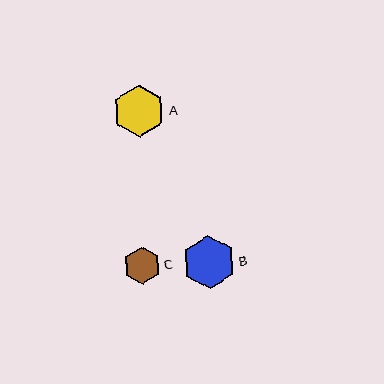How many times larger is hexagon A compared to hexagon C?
Hexagon A is approximately 1.4 times the size of hexagon C.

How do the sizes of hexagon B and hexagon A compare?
Hexagon B and hexagon A are approximately the same size.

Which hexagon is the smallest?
Hexagon C is the smallest with a size of approximately 37 pixels.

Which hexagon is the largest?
Hexagon B is the largest with a size of approximately 53 pixels.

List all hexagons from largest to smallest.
From largest to smallest: B, A, C.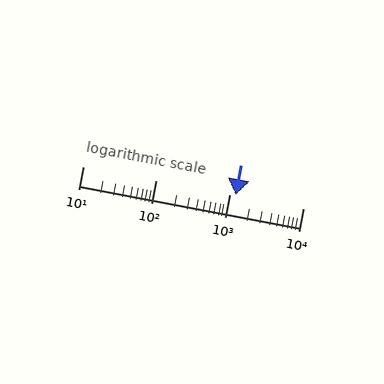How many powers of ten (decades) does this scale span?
The scale spans 3 decades, from 10 to 10000.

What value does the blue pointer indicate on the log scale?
The pointer indicates approximately 1200.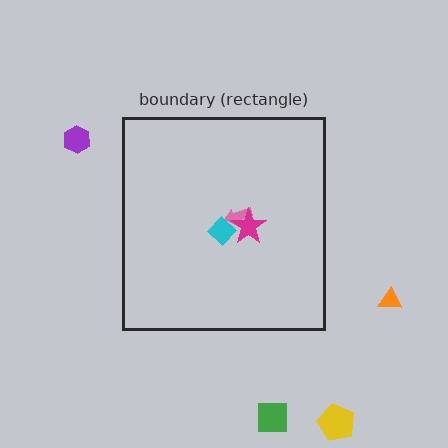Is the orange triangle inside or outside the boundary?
Outside.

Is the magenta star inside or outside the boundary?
Inside.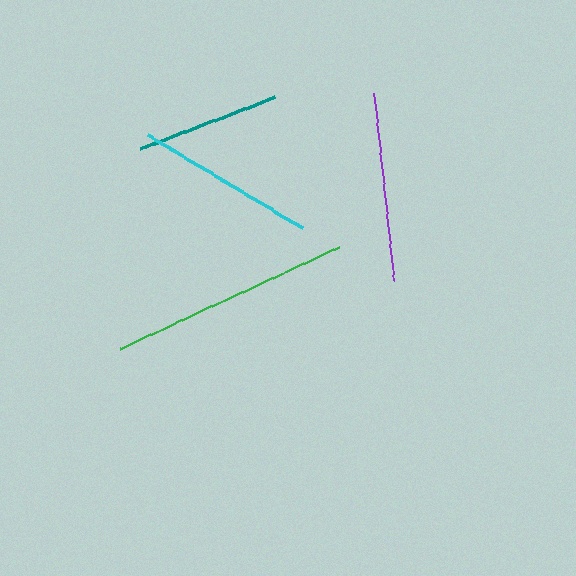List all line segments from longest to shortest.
From longest to shortest: green, purple, cyan, teal.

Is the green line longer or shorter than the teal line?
The green line is longer than the teal line.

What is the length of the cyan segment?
The cyan segment is approximately 181 pixels long.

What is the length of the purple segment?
The purple segment is approximately 189 pixels long.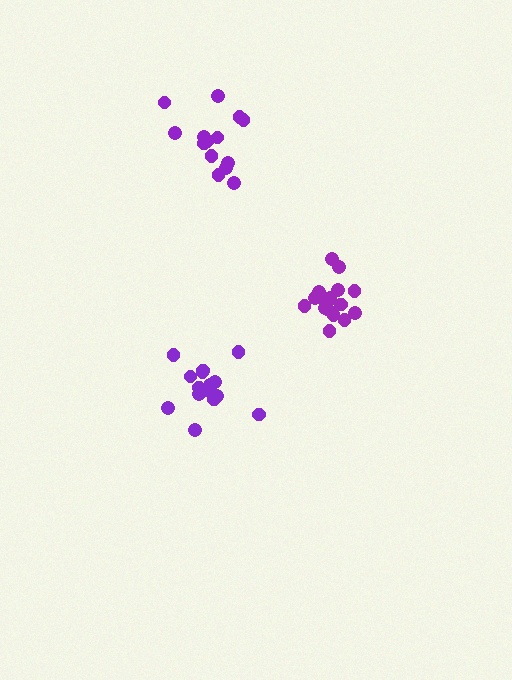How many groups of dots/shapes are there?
There are 3 groups.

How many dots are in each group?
Group 1: 15 dots, Group 2: 14 dots, Group 3: 18 dots (47 total).